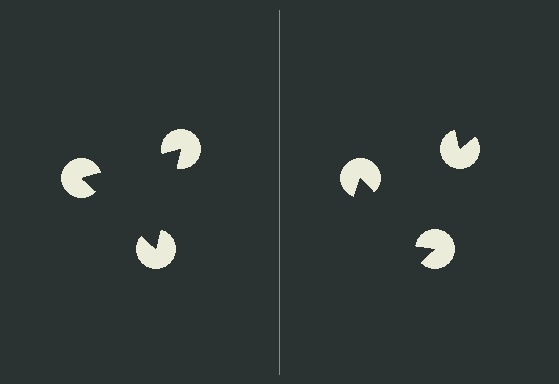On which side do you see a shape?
An illusory triangle appears on the left side. On the right side the wedge cuts are rotated, so no coherent shape forms.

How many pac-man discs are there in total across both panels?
6 — 3 on each side.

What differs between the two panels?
The pac-man discs are positioned identically on both sides; only the wedge orientations differ. On the left they align to a triangle; on the right they are misaligned.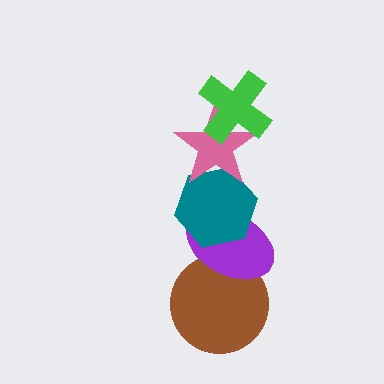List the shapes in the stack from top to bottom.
From top to bottom: the green cross, the pink star, the teal hexagon, the purple ellipse, the brown circle.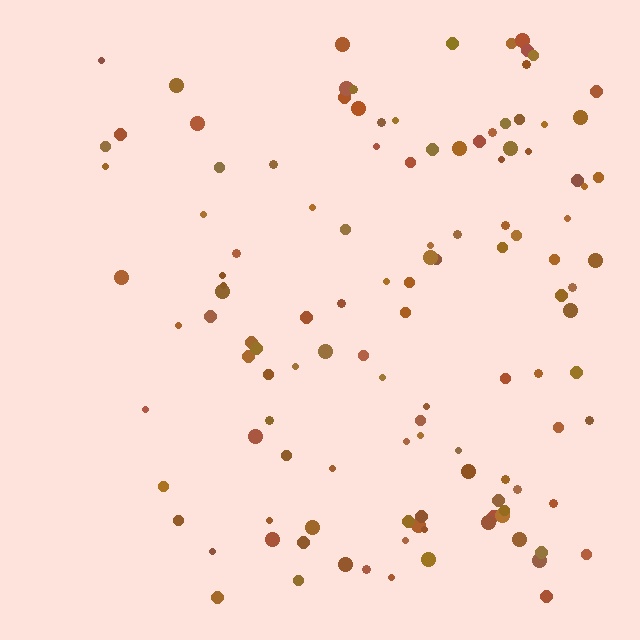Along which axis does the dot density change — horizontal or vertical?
Horizontal.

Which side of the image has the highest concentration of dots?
The right.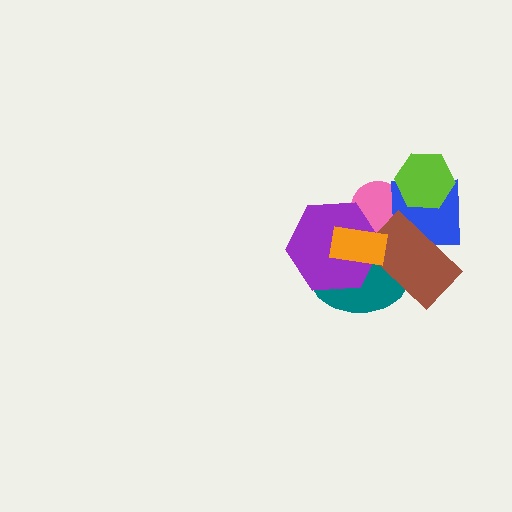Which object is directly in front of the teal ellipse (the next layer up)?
The purple hexagon is directly in front of the teal ellipse.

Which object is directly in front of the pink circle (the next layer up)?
The blue square is directly in front of the pink circle.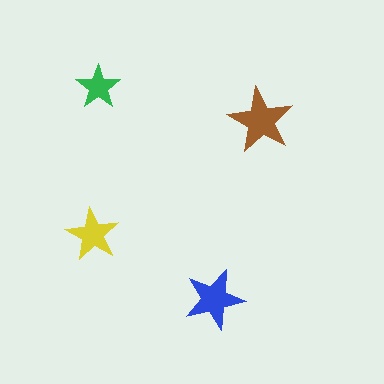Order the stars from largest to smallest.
the brown one, the blue one, the yellow one, the green one.